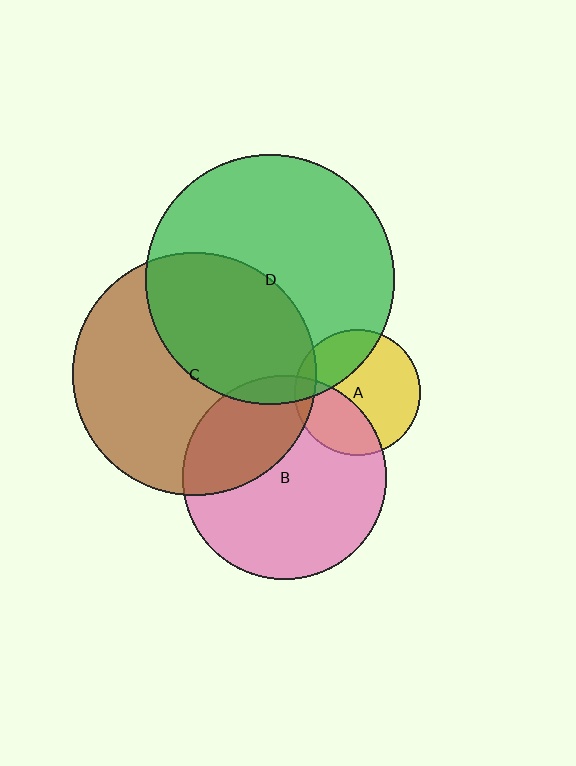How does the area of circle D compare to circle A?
Approximately 3.9 times.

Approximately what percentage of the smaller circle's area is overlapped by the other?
Approximately 35%.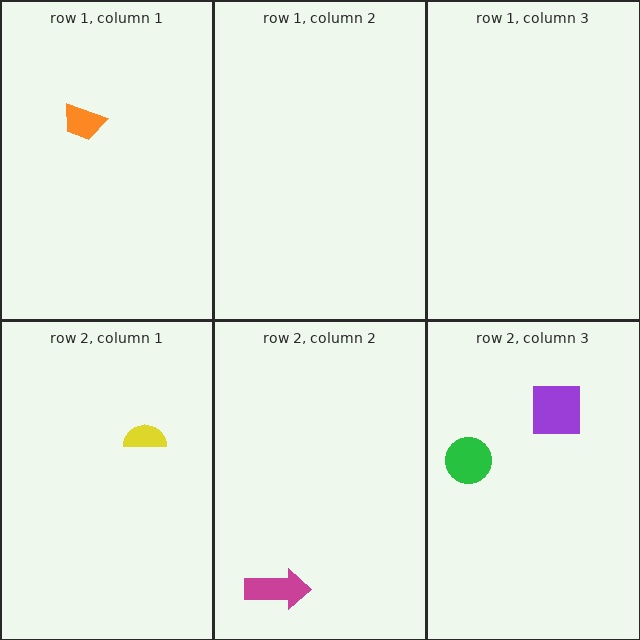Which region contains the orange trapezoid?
The row 1, column 1 region.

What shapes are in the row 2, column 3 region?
The green circle, the purple square.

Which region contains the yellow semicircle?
The row 2, column 1 region.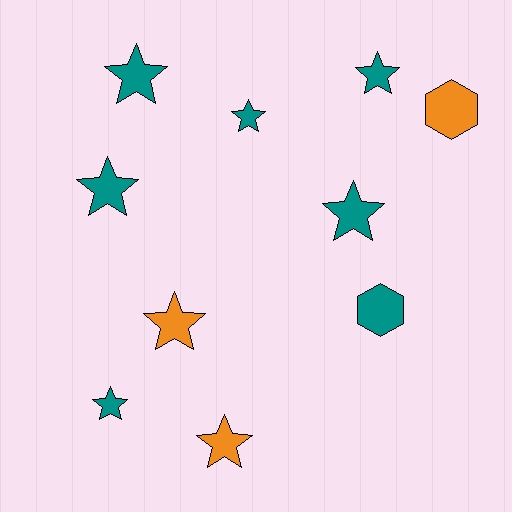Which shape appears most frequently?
Star, with 8 objects.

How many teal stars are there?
There are 6 teal stars.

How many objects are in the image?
There are 10 objects.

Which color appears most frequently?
Teal, with 7 objects.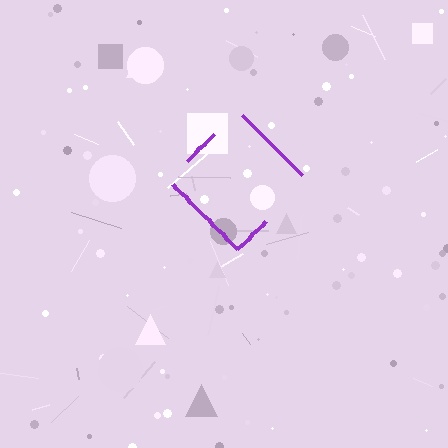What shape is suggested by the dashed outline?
The dashed outline suggests a diamond.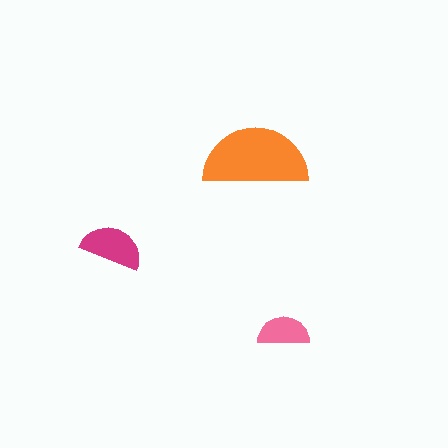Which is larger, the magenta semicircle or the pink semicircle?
The magenta one.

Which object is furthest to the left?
The magenta semicircle is leftmost.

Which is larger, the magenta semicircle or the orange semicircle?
The orange one.